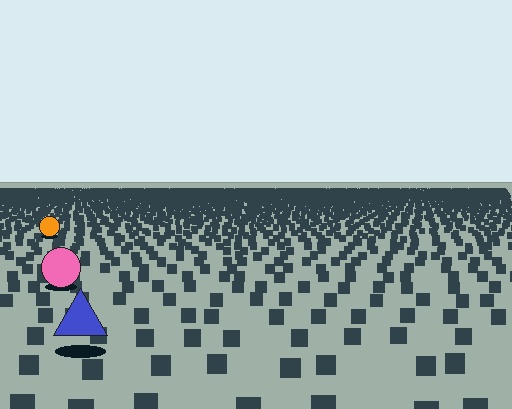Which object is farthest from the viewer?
The orange circle is farthest from the viewer. It appears smaller and the ground texture around it is denser.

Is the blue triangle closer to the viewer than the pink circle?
Yes. The blue triangle is closer — you can tell from the texture gradient: the ground texture is coarser near it.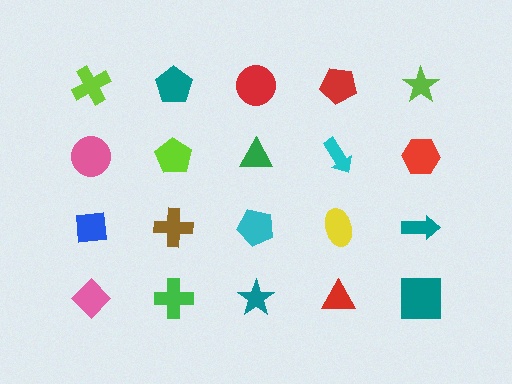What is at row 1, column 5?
A lime star.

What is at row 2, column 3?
A green triangle.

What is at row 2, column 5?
A red hexagon.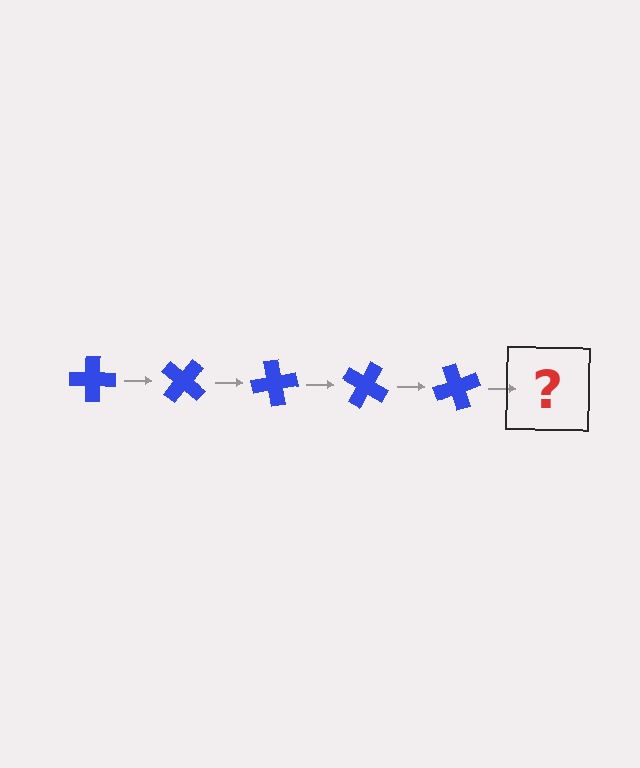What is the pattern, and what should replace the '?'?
The pattern is that the cross rotates 40 degrees each step. The '?' should be a blue cross rotated 200 degrees.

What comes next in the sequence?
The next element should be a blue cross rotated 200 degrees.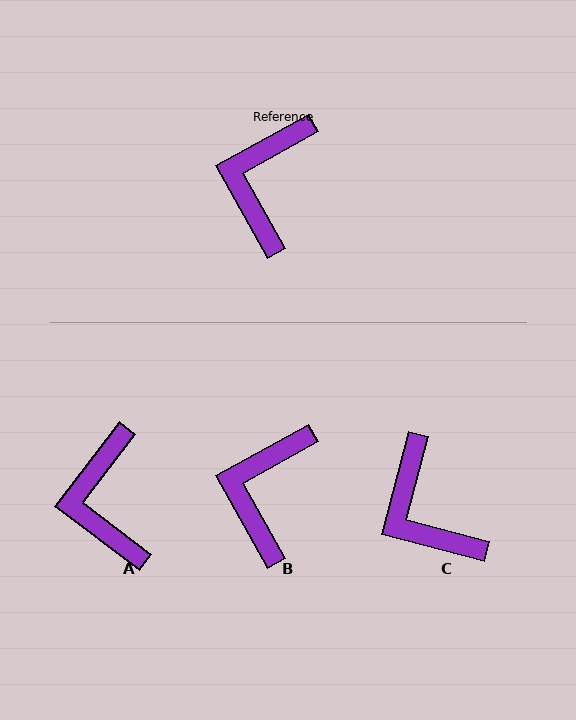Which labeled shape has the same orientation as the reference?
B.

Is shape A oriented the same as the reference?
No, it is off by about 23 degrees.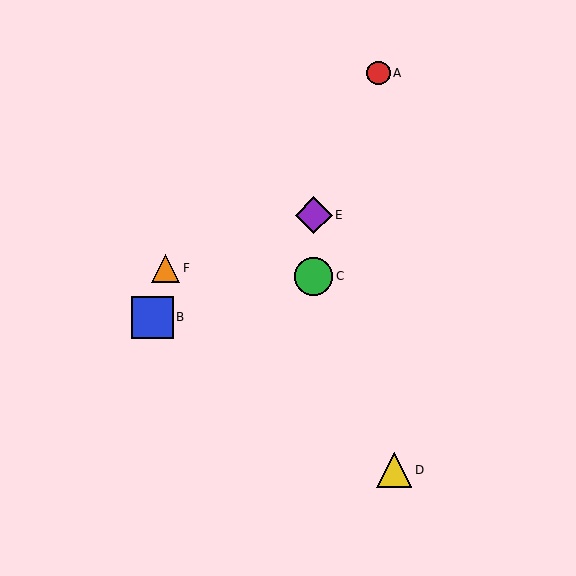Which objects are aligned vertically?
Objects C, E are aligned vertically.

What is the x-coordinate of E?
Object E is at x≈314.